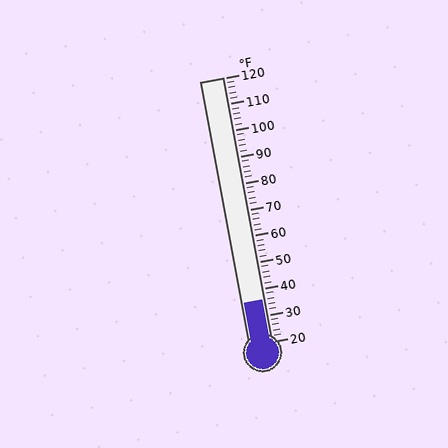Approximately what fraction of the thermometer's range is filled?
The thermometer is filled to approximately 15% of its range.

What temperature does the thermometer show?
The thermometer shows approximately 36°F.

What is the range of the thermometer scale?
The thermometer scale ranges from 20°F to 120°F.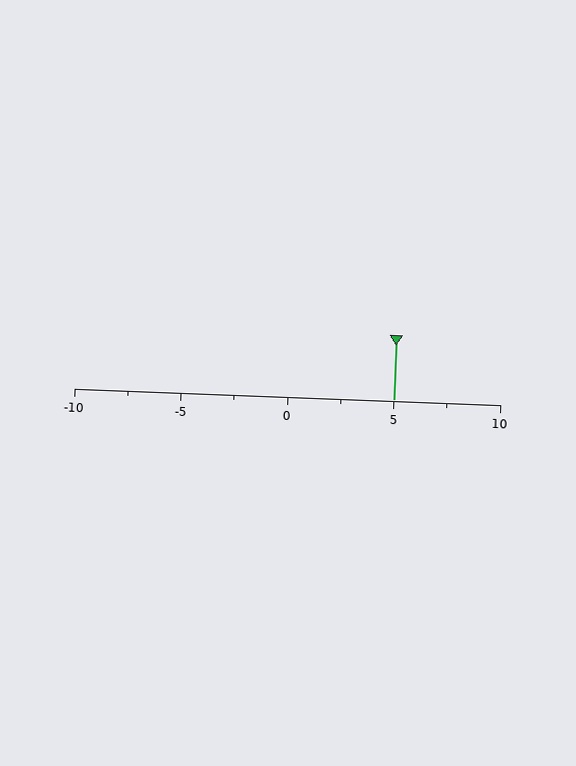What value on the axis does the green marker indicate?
The marker indicates approximately 5.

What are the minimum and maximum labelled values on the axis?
The axis runs from -10 to 10.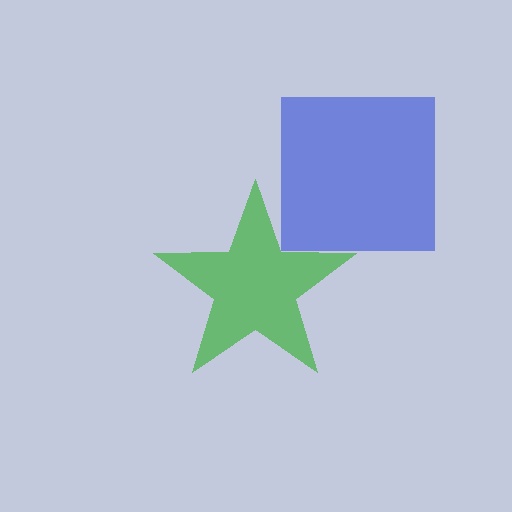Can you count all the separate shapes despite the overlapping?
Yes, there are 2 separate shapes.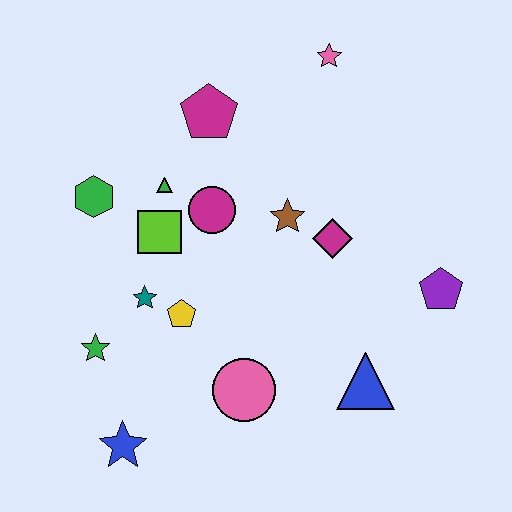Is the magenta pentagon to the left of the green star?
No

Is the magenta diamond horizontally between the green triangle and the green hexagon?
No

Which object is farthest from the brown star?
The blue star is farthest from the brown star.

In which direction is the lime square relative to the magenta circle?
The lime square is to the left of the magenta circle.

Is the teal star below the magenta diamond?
Yes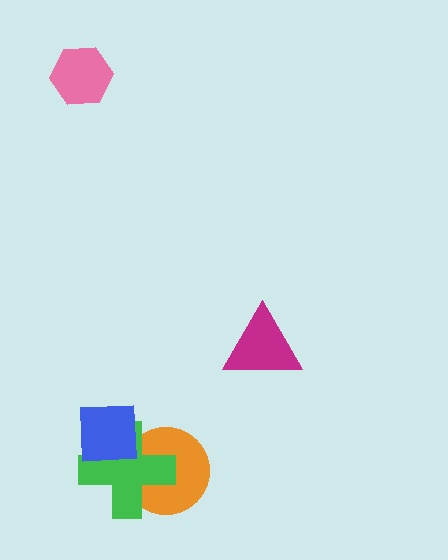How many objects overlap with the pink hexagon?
0 objects overlap with the pink hexagon.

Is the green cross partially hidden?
Yes, it is partially covered by another shape.